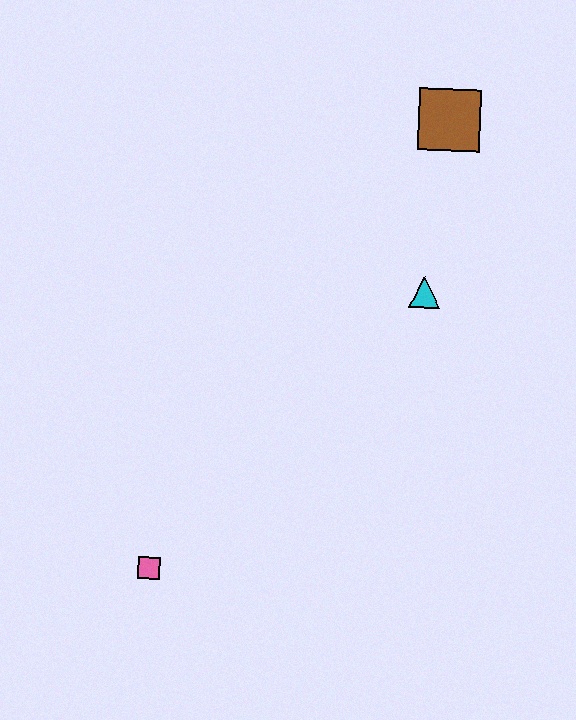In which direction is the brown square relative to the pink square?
The brown square is above the pink square.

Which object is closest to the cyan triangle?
The brown square is closest to the cyan triangle.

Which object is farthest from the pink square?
The brown square is farthest from the pink square.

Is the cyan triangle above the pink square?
Yes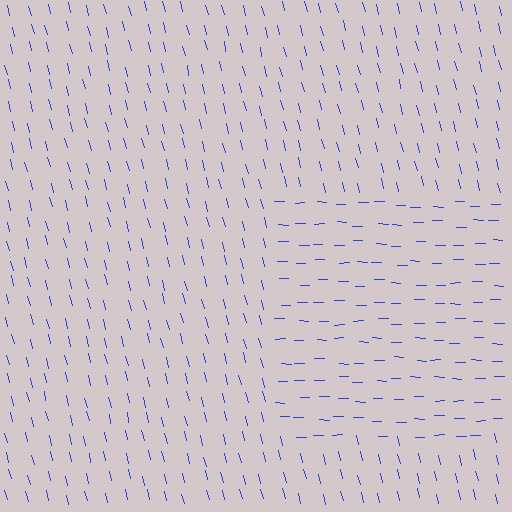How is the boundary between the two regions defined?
The boundary is defined purely by a change in line orientation (approximately 75 degrees difference). All lines are the same color and thickness.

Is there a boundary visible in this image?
Yes, there is a texture boundary formed by a change in line orientation.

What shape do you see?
I see a rectangle.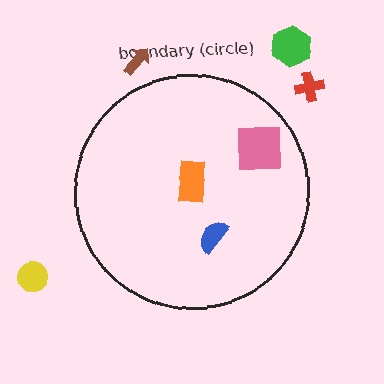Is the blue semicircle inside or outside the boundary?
Inside.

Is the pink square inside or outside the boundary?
Inside.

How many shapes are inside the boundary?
3 inside, 4 outside.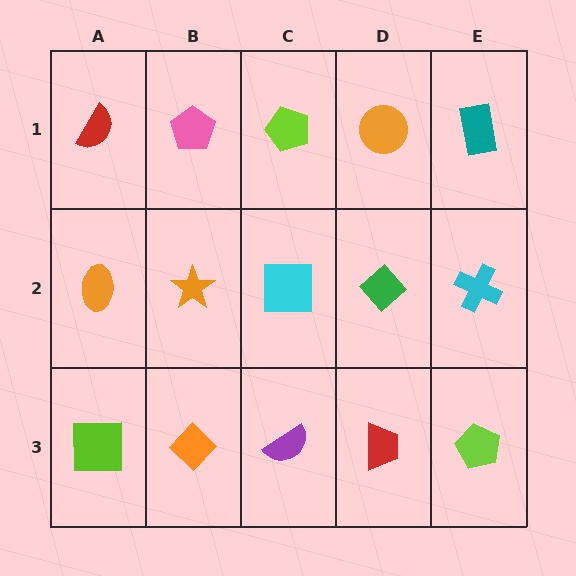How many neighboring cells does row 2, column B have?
4.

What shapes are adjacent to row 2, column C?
A lime pentagon (row 1, column C), a purple semicircle (row 3, column C), an orange star (row 2, column B), a green diamond (row 2, column D).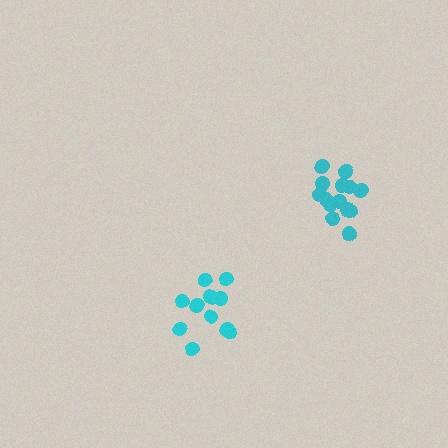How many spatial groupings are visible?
There are 2 spatial groupings.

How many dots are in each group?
Group 1: 12 dots, Group 2: 14 dots (26 total).